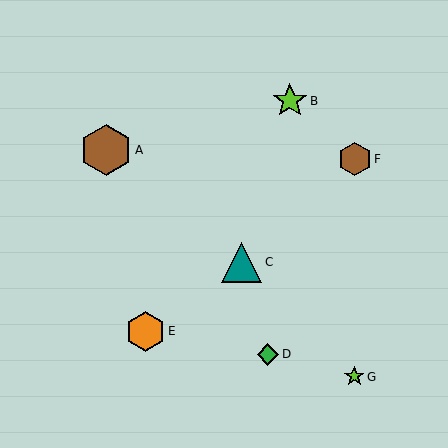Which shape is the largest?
The brown hexagon (labeled A) is the largest.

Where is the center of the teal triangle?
The center of the teal triangle is at (242, 262).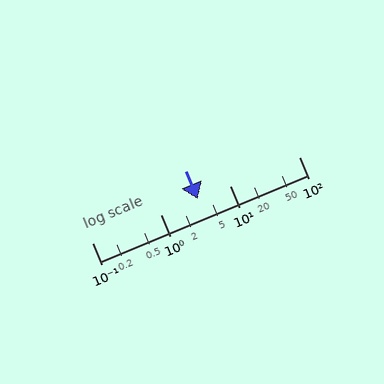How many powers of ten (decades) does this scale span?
The scale spans 3 decades, from 0.1 to 100.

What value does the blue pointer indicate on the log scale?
The pointer indicates approximately 3.4.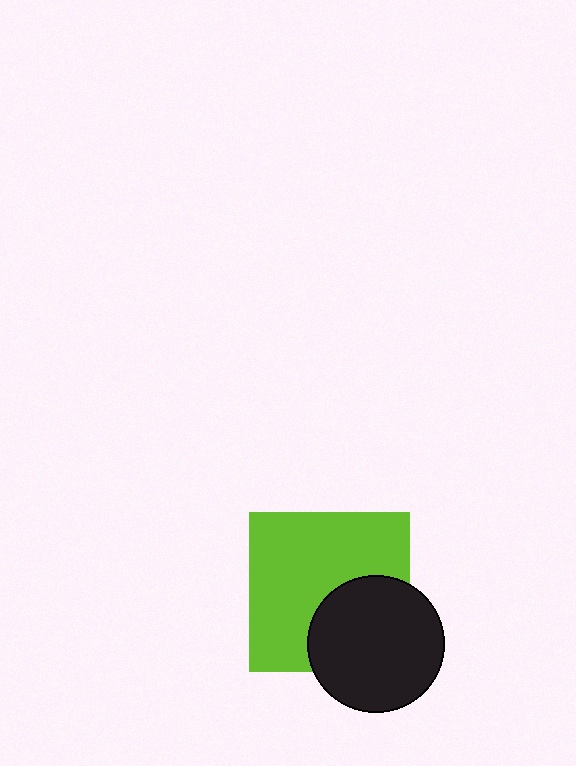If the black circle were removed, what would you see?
You would see the complete lime square.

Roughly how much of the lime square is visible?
Most of it is visible (roughly 66%).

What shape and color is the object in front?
The object in front is a black circle.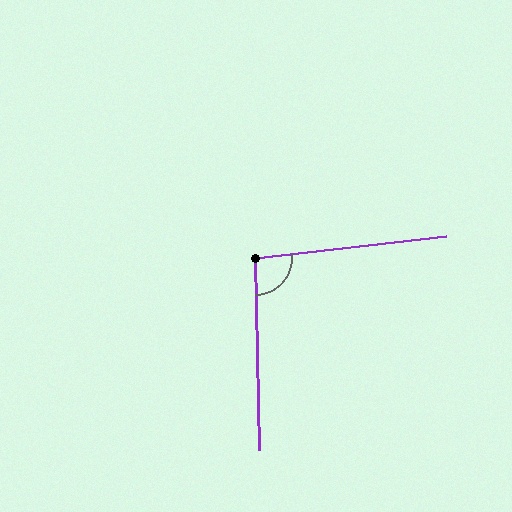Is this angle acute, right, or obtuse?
It is obtuse.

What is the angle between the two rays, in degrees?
Approximately 95 degrees.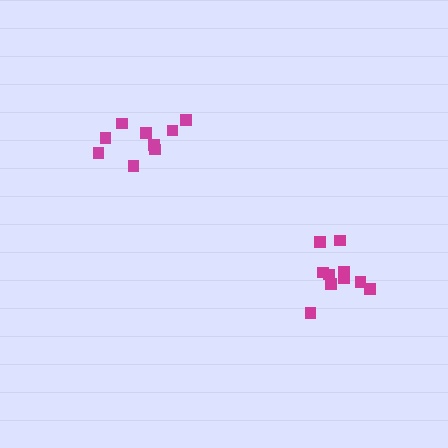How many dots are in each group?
Group 1: 9 dots, Group 2: 10 dots (19 total).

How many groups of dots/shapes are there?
There are 2 groups.